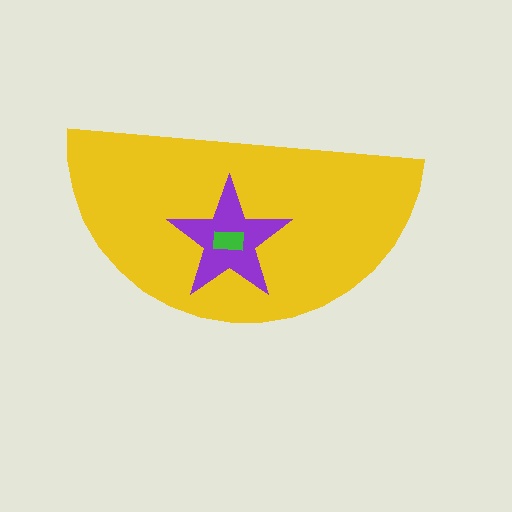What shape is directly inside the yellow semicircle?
The purple star.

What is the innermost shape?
The green rectangle.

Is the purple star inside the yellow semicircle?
Yes.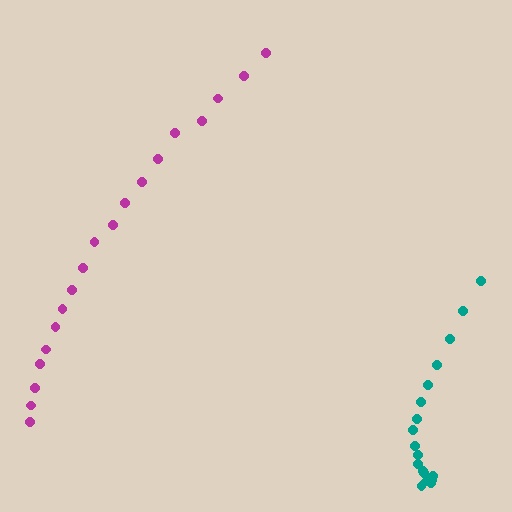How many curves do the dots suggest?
There are 2 distinct paths.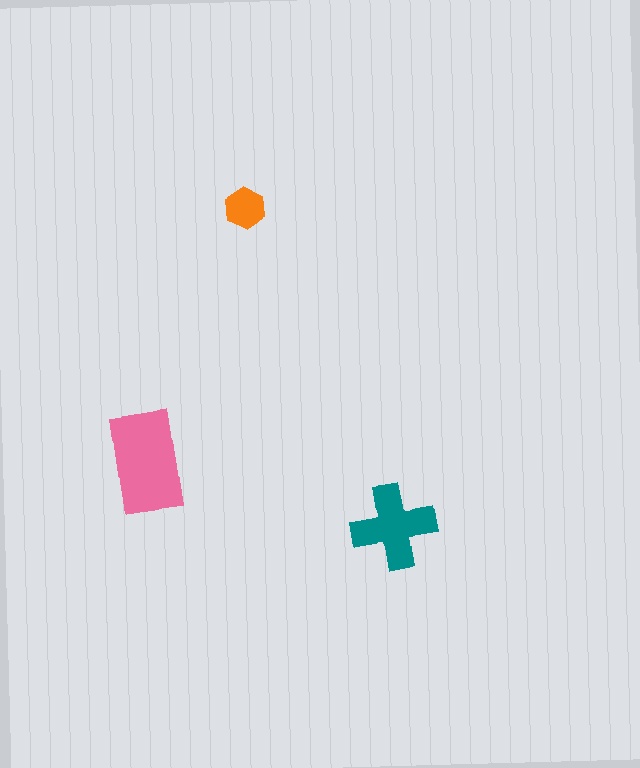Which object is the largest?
The pink rectangle.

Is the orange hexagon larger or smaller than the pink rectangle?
Smaller.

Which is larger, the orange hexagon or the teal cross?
The teal cross.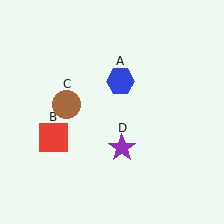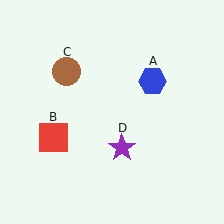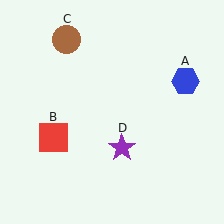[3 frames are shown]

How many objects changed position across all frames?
2 objects changed position: blue hexagon (object A), brown circle (object C).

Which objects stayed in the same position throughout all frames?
Red square (object B) and purple star (object D) remained stationary.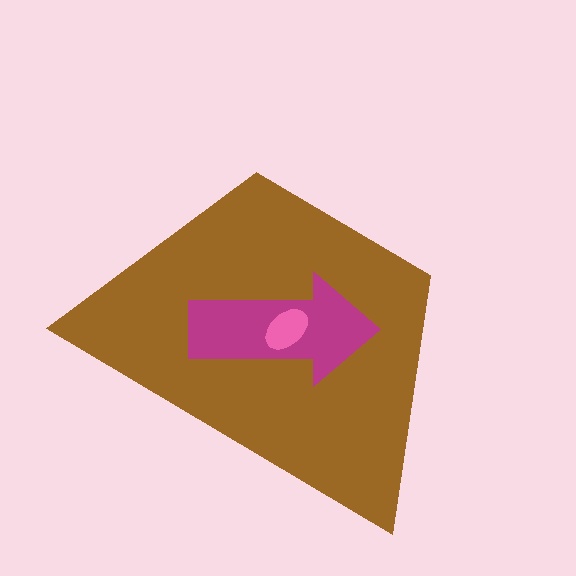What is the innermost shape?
The pink ellipse.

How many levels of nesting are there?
3.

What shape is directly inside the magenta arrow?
The pink ellipse.